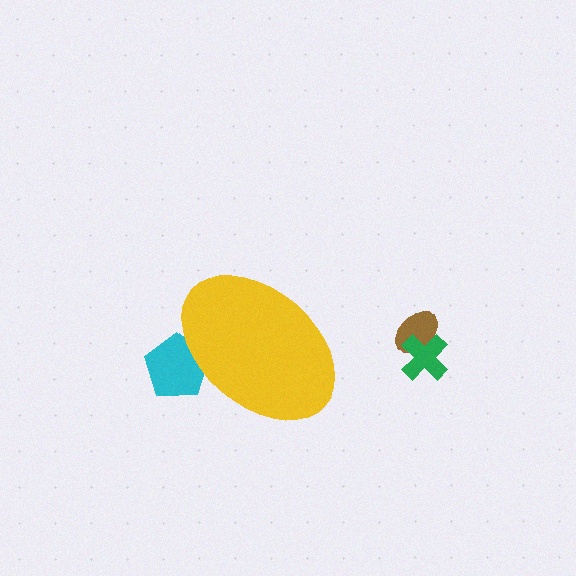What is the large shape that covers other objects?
A yellow ellipse.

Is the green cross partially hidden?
No, the green cross is fully visible.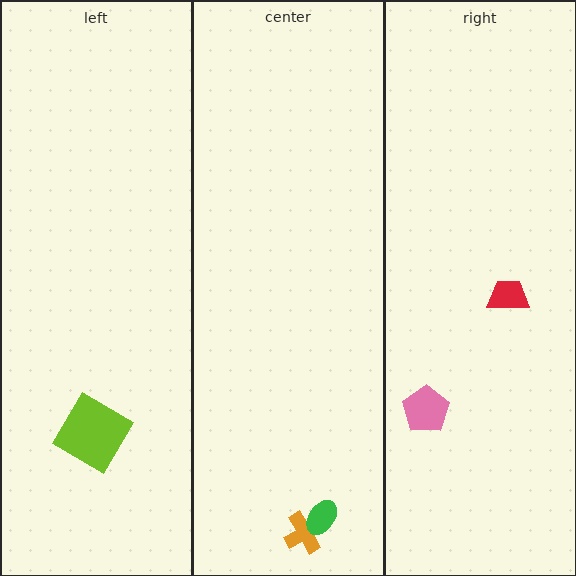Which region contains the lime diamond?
The left region.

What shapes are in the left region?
The lime diamond.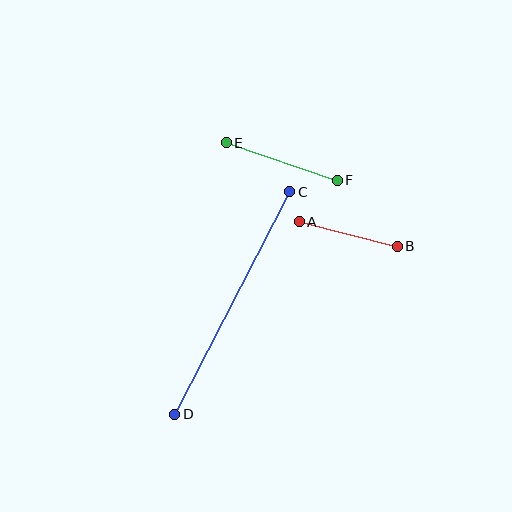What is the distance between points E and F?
The distance is approximately 117 pixels.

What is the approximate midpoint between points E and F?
The midpoint is at approximately (282, 161) pixels.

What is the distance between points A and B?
The distance is approximately 101 pixels.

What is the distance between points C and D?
The distance is approximately 251 pixels.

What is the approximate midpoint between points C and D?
The midpoint is at approximately (232, 303) pixels.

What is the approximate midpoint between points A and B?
The midpoint is at approximately (348, 234) pixels.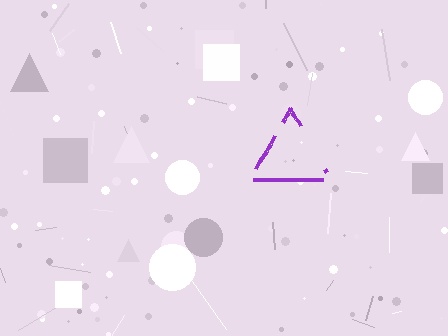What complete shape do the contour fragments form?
The contour fragments form a triangle.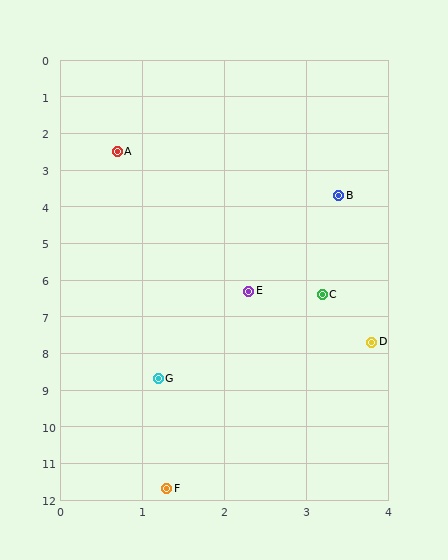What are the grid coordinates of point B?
Point B is at approximately (3.4, 3.7).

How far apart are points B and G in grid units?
Points B and G are about 5.5 grid units apart.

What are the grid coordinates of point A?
Point A is at approximately (0.7, 2.5).